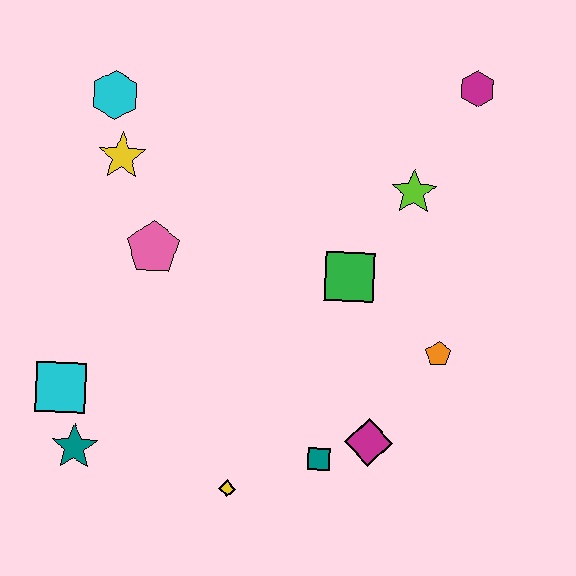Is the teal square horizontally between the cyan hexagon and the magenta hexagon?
Yes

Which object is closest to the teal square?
The magenta diamond is closest to the teal square.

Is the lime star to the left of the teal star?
No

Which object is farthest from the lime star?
The teal star is farthest from the lime star.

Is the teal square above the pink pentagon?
No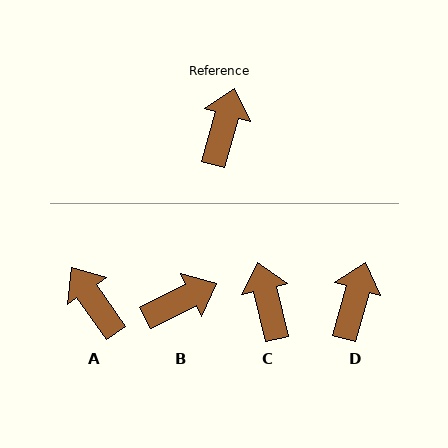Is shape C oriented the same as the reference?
No, it is off by about 29 degrees.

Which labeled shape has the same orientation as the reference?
D.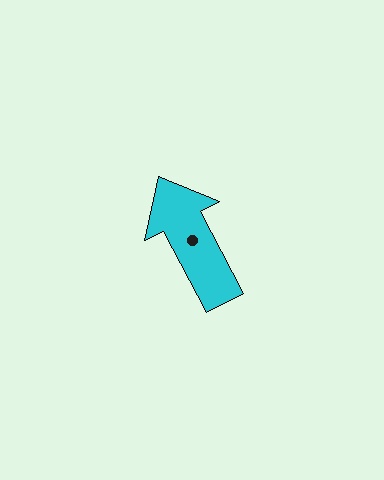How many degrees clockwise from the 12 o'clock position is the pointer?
Approximately 332 degrees.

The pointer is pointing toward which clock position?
Roughly 11 o'clock.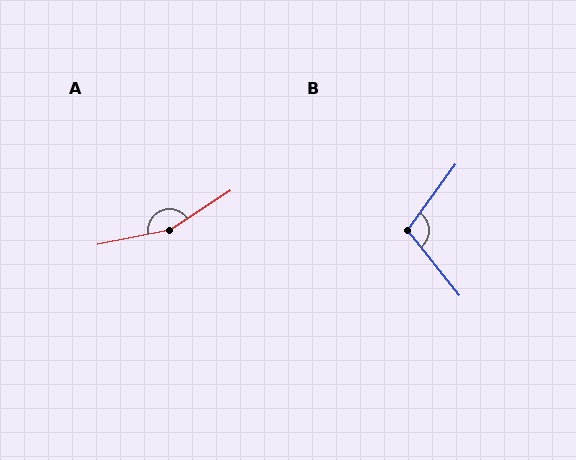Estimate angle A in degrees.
Approximately 158 degrees.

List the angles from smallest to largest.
B (105°), A (158°).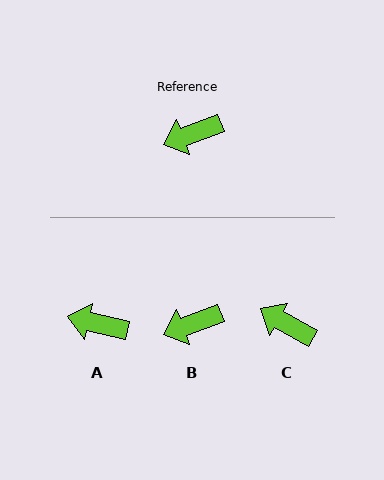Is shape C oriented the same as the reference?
No, it is off by about 50 degrees.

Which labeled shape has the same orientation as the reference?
B.